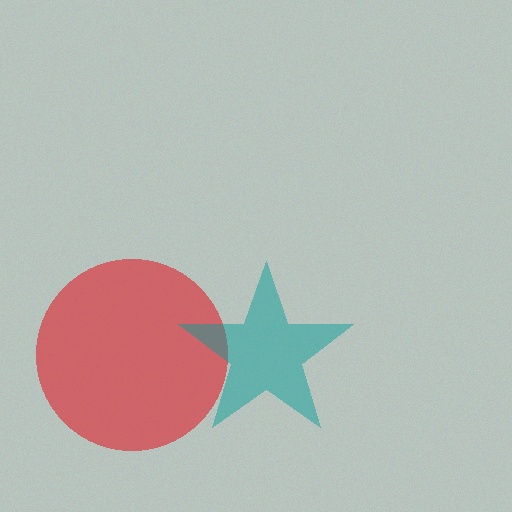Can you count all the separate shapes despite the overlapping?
Yes, there are 2 separate shapes.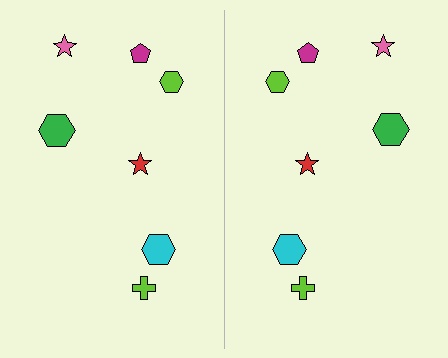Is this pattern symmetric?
Yes, this pattern has bilateral (reflection) symmetry.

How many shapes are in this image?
There are 14 shapes in this image.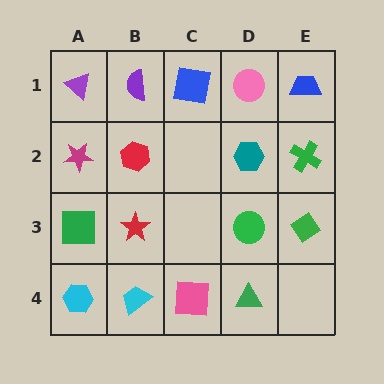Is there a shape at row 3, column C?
No, that cell is empty.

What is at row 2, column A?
A magenta star.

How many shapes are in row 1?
5 shapes.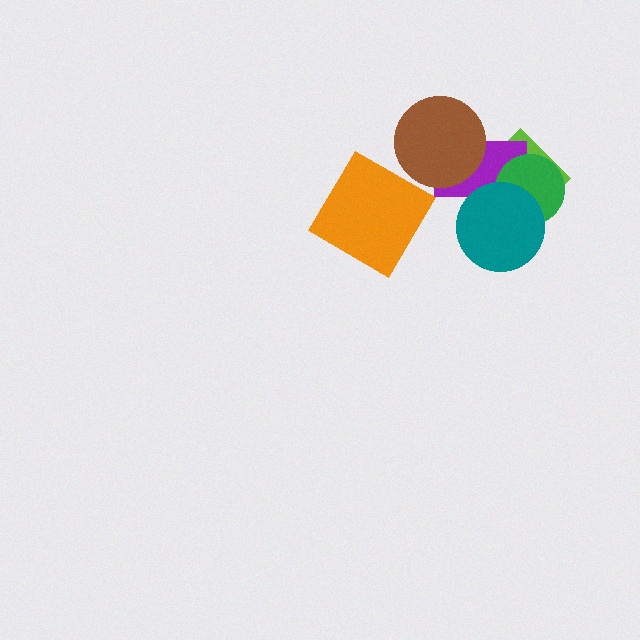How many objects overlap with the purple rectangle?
4 objects overlap with the purple rectangle.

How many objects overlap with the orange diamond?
0 objects overlap with the orange diamond.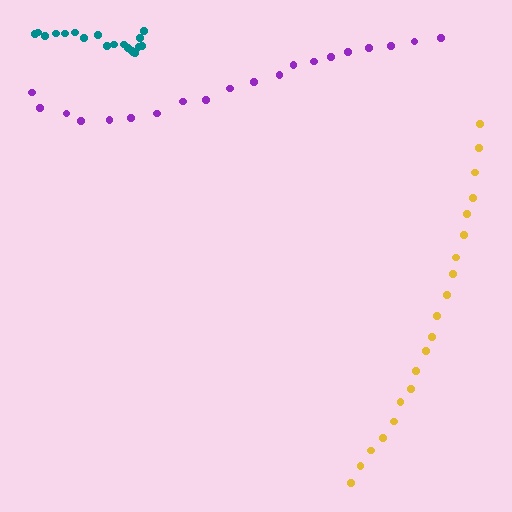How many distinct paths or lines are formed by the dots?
There are 3 distinct paths.